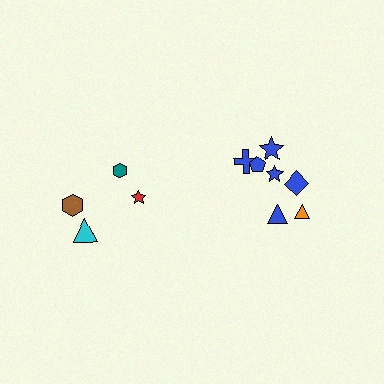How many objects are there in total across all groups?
There are 11 objects.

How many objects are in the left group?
There are 4 objects.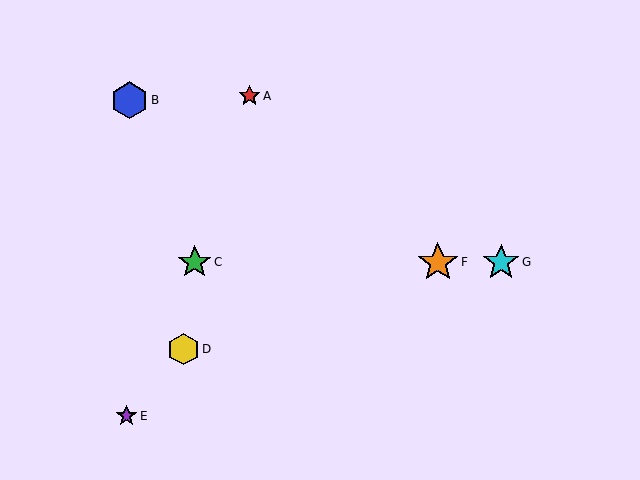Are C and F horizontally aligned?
Yes, both are at y≈262.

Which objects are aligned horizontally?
Objects C, F, G are aligned horizontally.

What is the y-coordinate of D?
Object D is at y≈349.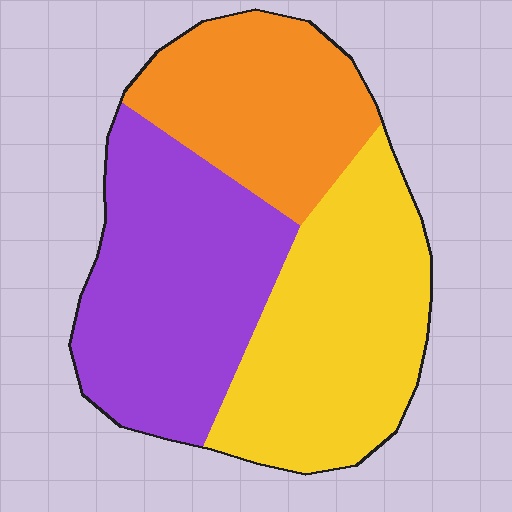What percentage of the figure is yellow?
Yellow covers around 35% of the figure.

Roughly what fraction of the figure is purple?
Purple takes up between a quarter and a half of the figure.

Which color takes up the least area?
Orange, at roughly 25%.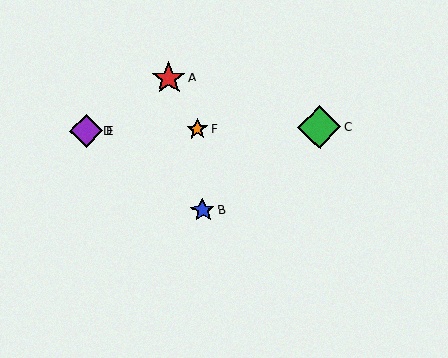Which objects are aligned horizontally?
Objects C, D, E, F are aligned horizontally.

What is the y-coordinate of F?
Object F is at y≈129.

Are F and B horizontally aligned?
No, F is at y≈129 and B is at y≈210.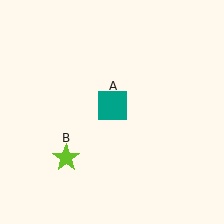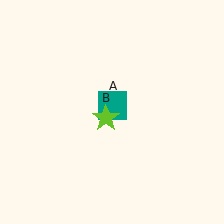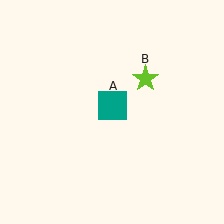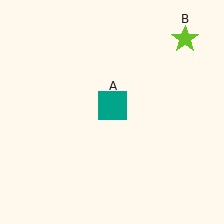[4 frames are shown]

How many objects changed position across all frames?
1 object changed position: lime star (object B).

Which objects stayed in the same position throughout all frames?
Teal square (object A) remained stationary.